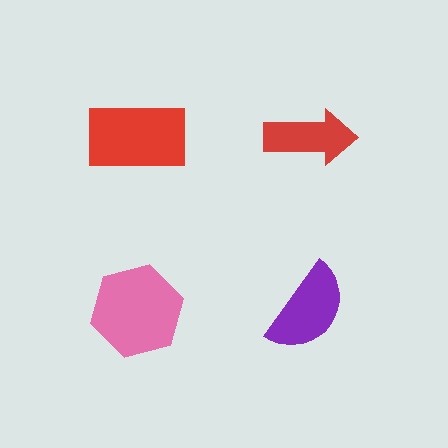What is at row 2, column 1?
A pink hexagon.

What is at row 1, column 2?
A red arrow.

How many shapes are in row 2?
2 shapes.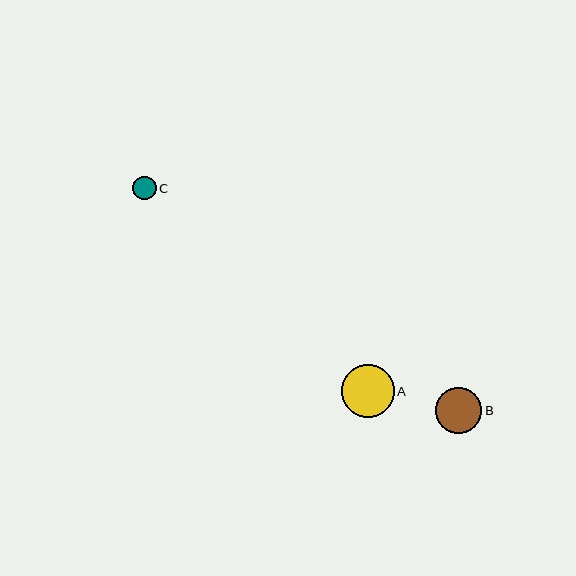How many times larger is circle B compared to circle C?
Circle B is approximately 2.0 times the size of circle C.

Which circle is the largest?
Circle A is the largest with a size of approximately 52 pixels.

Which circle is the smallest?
Circle C is the smallest with a size of approximately 23 pixels.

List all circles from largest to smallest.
From largest to smallest: A, B, C.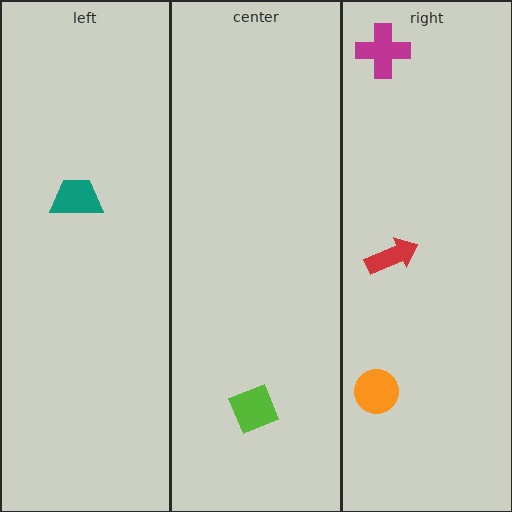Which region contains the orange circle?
The right region.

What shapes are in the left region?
The teal trapezoid.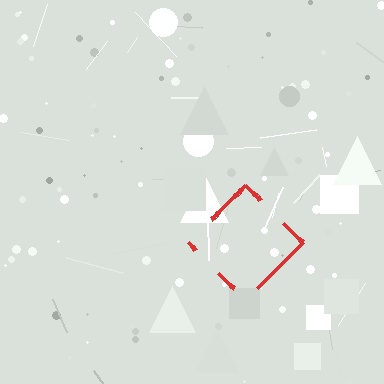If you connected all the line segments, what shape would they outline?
They would outline a diamond.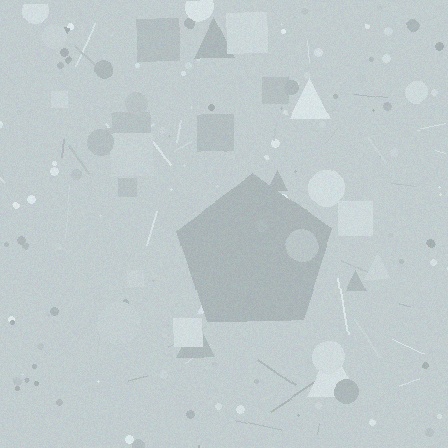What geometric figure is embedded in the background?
A pentagon is embedded in the background.